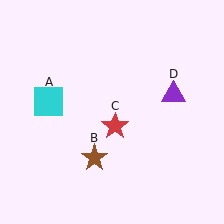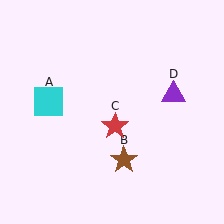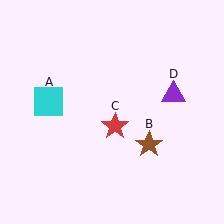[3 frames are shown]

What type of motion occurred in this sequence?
The brown star (object B) rotated counterclockwise around the center of the scene.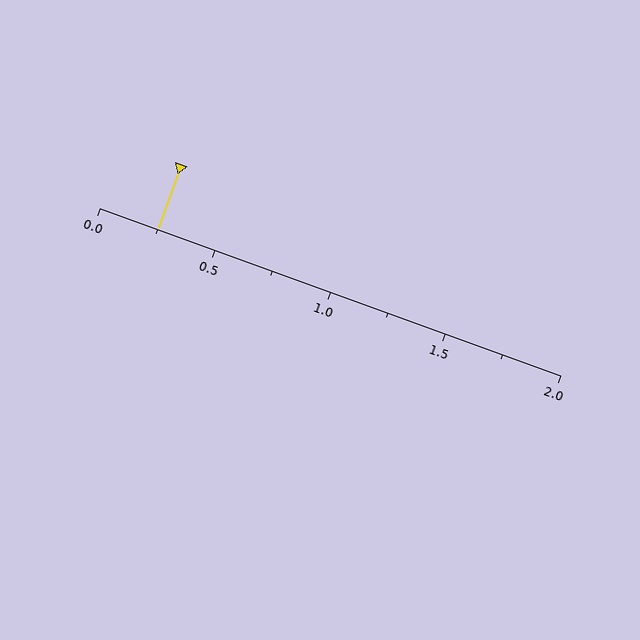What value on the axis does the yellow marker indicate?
The marker indicates approximately 0.25.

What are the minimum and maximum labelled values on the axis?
The axis runs from 0.0 to 2.0.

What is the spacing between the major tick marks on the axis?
The major ticks are spaced 0.5 apart.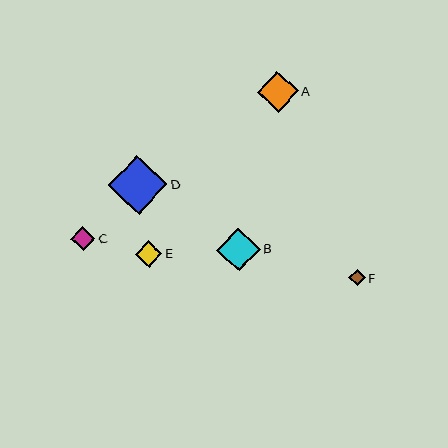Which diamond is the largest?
Diamond D is the largest with a size of approximately 59 pixels.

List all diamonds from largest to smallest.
From largest to smallest: D, B, A, E, C, F.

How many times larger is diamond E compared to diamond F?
Diamond E is approximately 1.6 times the size of diamond F.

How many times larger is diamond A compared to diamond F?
Diamond A is approximately 2.4 times the size of diamond F.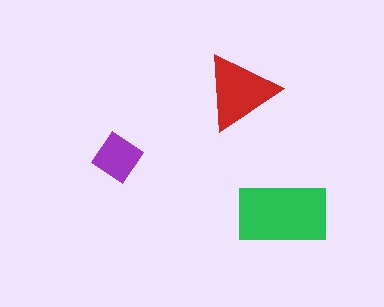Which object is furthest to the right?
The green rectangle is rightmost.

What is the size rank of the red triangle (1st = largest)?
2nd.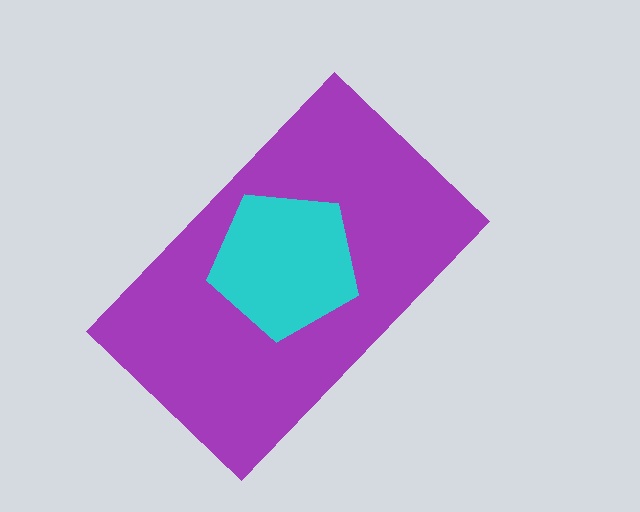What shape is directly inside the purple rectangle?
The cyan pentagon.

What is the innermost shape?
The cyan pentagon.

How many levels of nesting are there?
2.